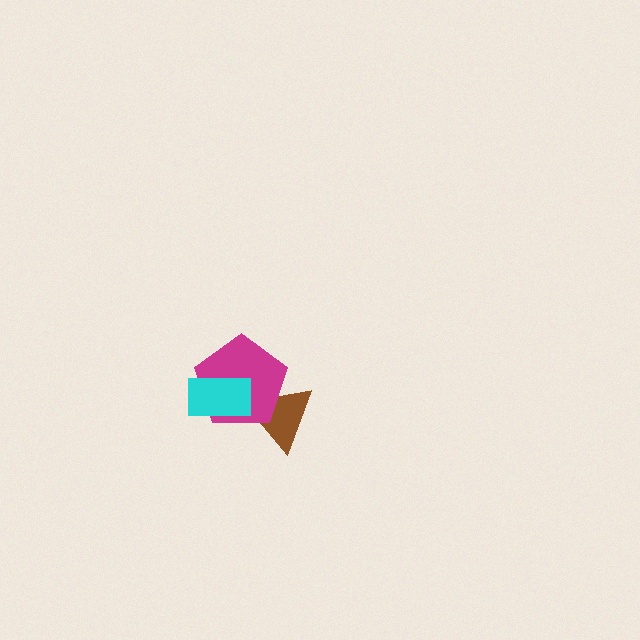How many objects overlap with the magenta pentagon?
2 objects overlap with the magenta pentagon.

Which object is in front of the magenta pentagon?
The cyan rectangle is in front of the magenta pentagon.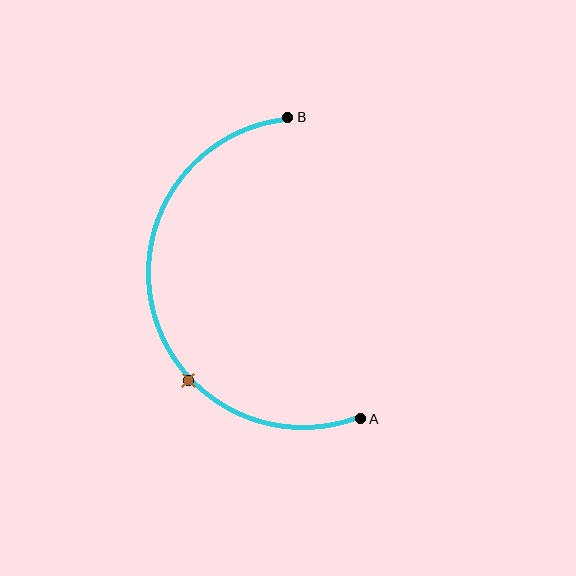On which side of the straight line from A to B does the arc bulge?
The arc bulges to the left of the straight line connecting A and B.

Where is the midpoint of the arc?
The arc midpoint is the point on the curve farthest from the straight line joining A and B. It sits to the left of that line.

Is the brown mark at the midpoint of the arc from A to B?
No. The brown mark lies on the arc but is closer to endpoint A. The arc midpoint would be at the point on the curve equidistant along the arc from both A and B.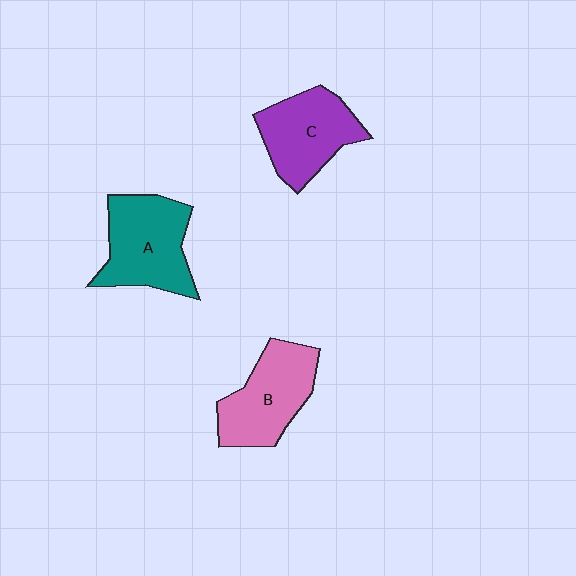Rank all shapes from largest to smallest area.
From largest to smallest: A (teal), B (pink), C (purple).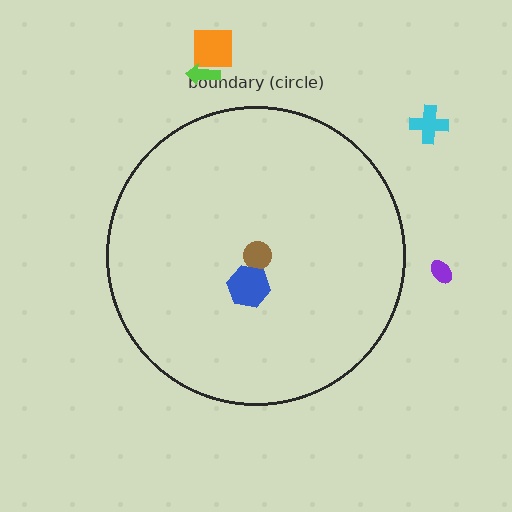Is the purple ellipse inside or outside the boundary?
Outside.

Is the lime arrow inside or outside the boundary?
Outside.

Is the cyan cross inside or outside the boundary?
Outside.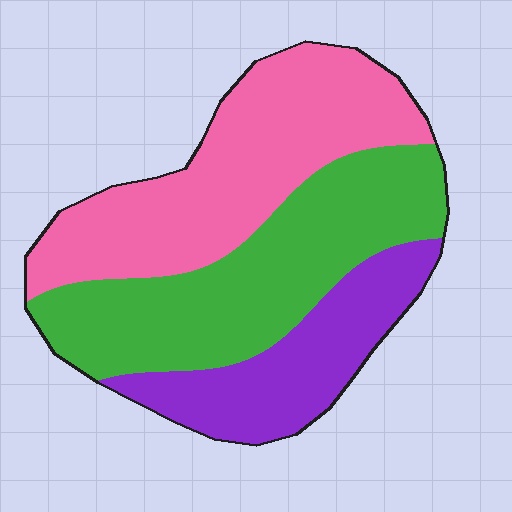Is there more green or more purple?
Green.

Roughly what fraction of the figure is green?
Green takes up about two fifths (2/5) of the figure.